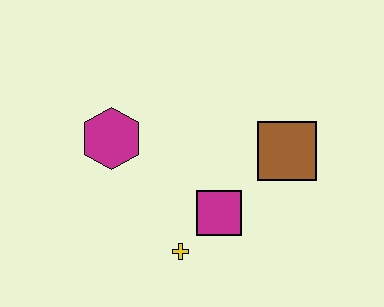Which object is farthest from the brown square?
The magenta hexagon is farthest from the brown square.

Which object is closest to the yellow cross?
The magenta square is closest to the yellow cross.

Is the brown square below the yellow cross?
No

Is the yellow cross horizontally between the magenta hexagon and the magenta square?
Yes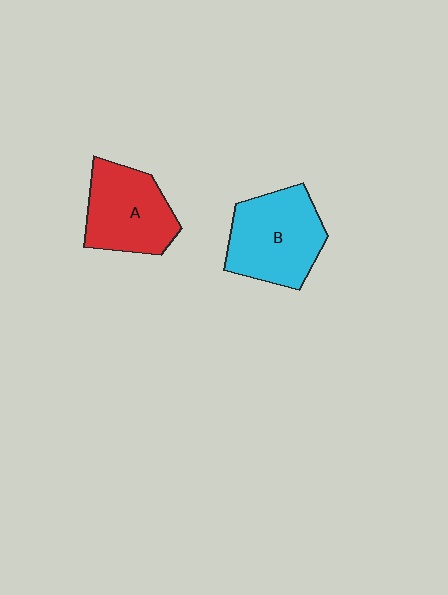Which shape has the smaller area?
Shape A (red).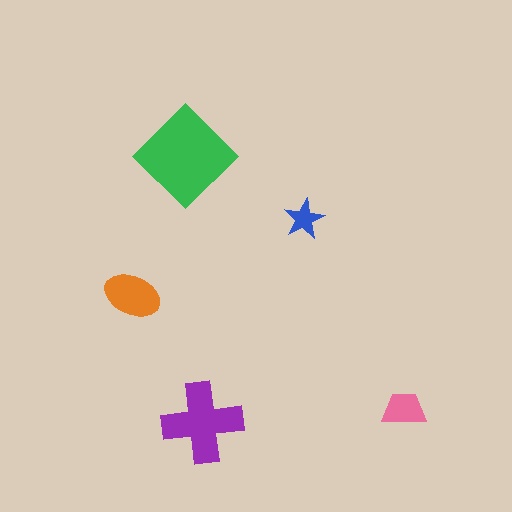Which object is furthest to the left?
The orange ellipse is leftmost.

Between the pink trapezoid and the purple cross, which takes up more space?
The purple cross.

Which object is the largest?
The green diamond.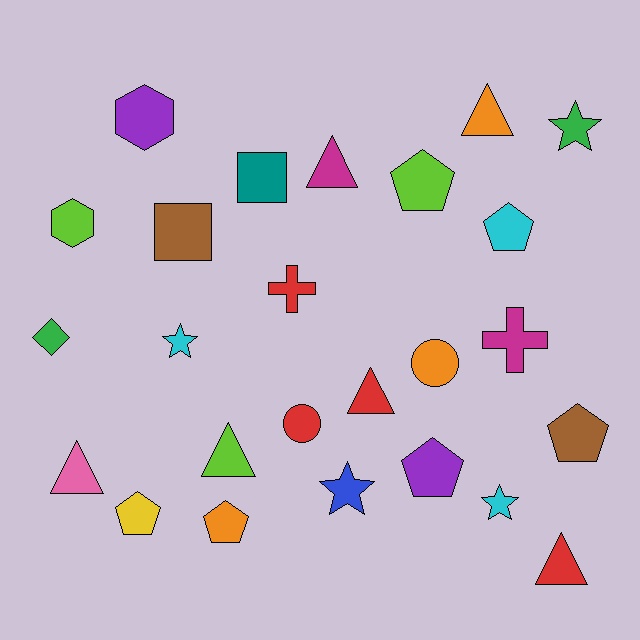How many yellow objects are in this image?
There is 1 yellow object.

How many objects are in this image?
There are 25 objects.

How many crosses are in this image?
There are 2 crosses.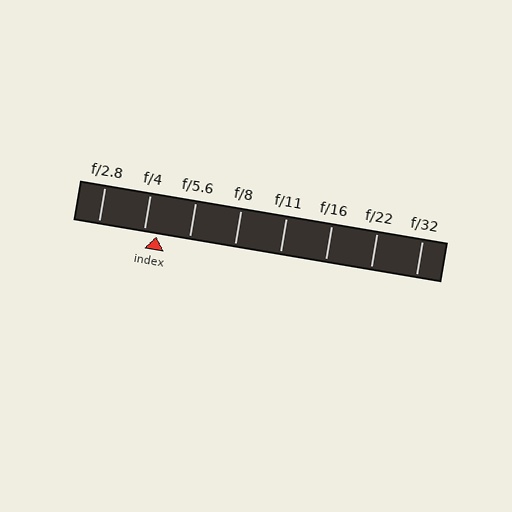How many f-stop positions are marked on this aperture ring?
There are 8 f-stop positions marked.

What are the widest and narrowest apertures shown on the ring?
The widest aperture shown is f/2.8 and the narrowest is f/32.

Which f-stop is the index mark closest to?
The index mark is closest to f/4.